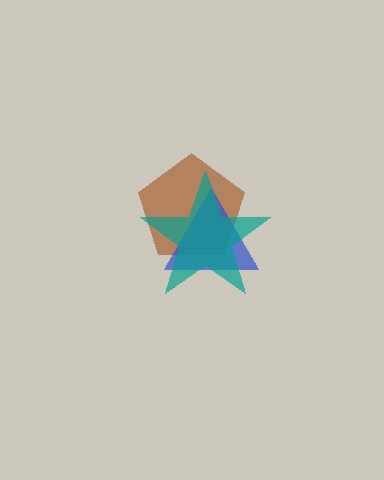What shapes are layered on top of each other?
The layered shapes are: a brown pentagon, a blue triangle, a teal star.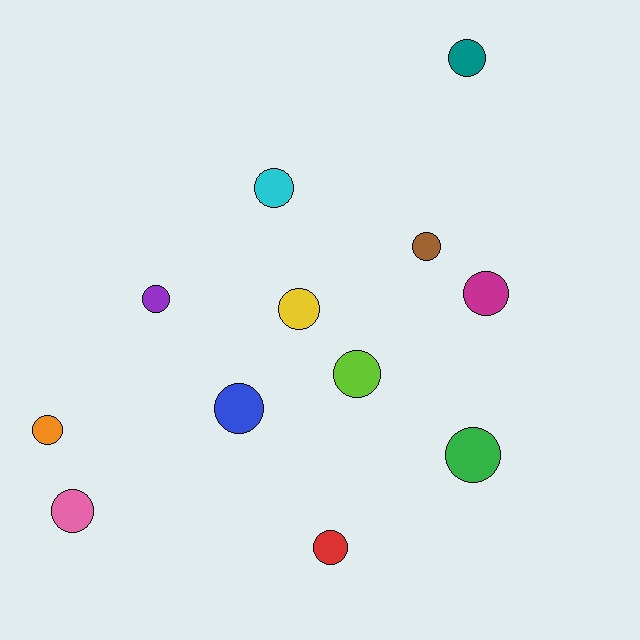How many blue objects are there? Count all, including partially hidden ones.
There is 1 blue object.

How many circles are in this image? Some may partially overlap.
There are 12 circles.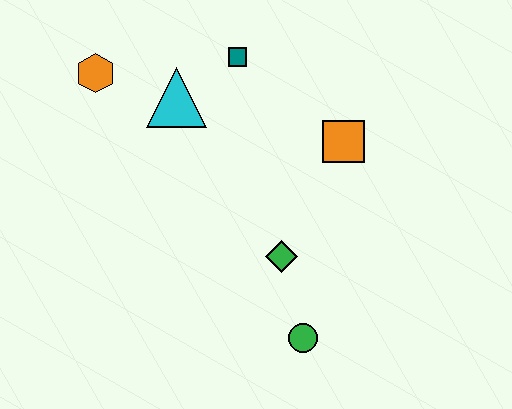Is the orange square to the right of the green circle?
Yes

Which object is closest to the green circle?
The green diamond is closest to the green circle.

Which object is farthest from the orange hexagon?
The green circle is farthest from the orange hexagon.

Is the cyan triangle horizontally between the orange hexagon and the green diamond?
Yes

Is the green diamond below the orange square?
Yes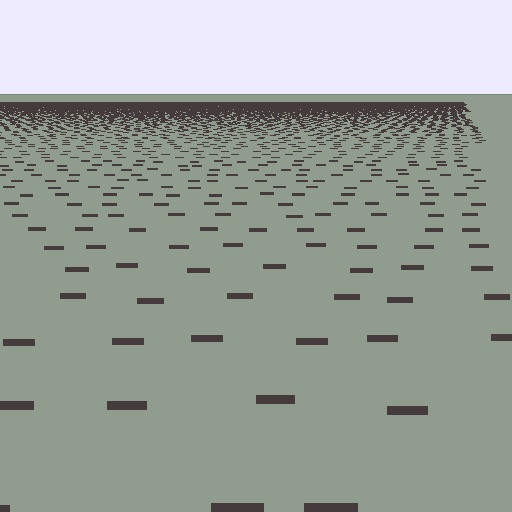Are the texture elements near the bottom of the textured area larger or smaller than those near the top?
Larger. Near the bottom, elements are closer to the viewer and appear at a bigger on-screen size.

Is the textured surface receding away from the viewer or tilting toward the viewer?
The surface is receding away from the viewer. Texture elements get smaller and denser toward the top.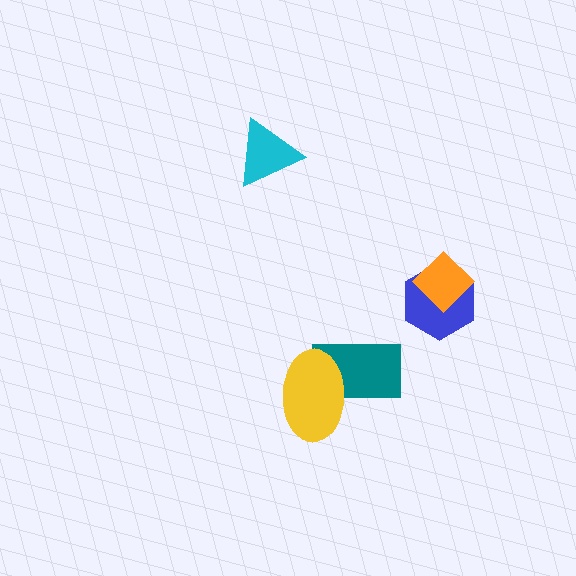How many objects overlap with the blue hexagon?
1 object overlaps with the blue hexagon.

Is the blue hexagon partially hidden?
Yes, it is partially covered by another shape.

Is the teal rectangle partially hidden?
Yes, it is partially covered by another shape.